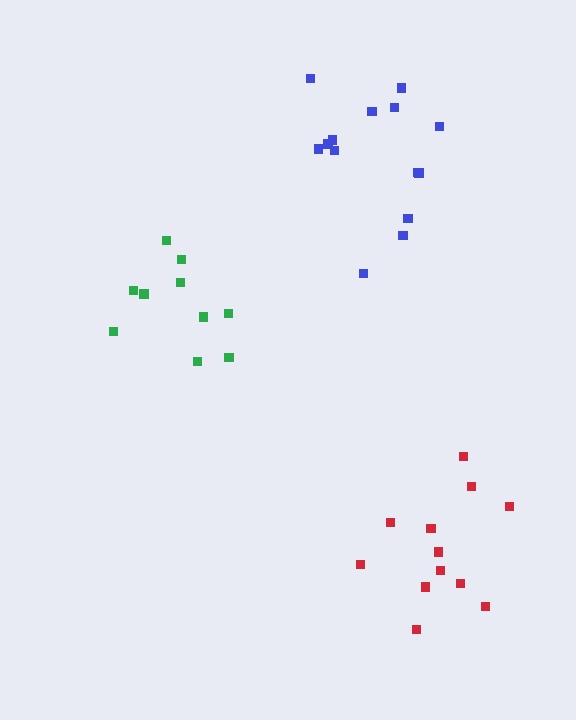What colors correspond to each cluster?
The clusters are colored: red, blue, green.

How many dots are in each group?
Group 1: 12 dots, Group 2: 14 dots, Group 3: 10 dots (36 total).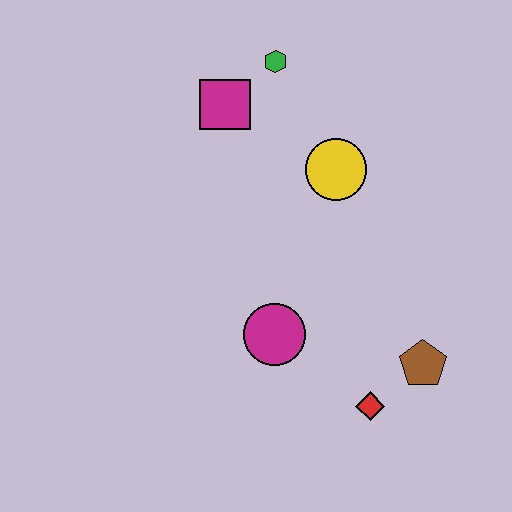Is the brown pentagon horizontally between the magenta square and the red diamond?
No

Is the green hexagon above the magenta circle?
Yes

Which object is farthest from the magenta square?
The red diamond is farthest from the magenta square.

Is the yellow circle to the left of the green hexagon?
No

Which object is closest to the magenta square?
The green hexagon is closest to the magenta square.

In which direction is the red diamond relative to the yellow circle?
The red diamond is below the yellow circle.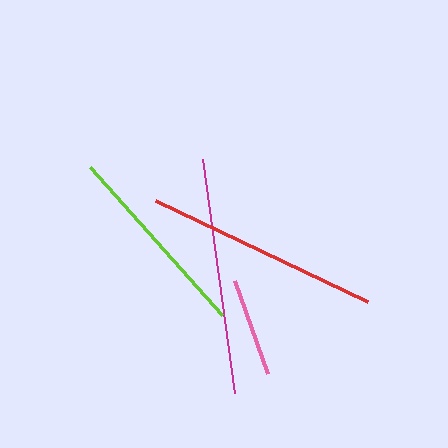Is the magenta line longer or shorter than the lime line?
The magenta line is longer than the lime line.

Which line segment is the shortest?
The pink line is the shortest at approximately 99 pixels.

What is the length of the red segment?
The red segment is approximately 236 pixels long.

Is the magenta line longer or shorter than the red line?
The magenta line is longer than the red line.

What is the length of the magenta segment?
The magenta segment is approximately 236 pixels long.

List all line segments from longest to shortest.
From longest to shortest: magenta, red, lime, pink.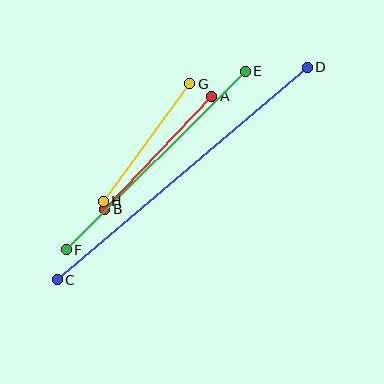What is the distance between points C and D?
The distance is approximately 328 pixels.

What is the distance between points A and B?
The distance is approximately 156 pixels.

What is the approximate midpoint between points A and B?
The midpoint is at approximately (158, 153) pixels.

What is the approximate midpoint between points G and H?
The midpoint is at approximately (146, 143) pixels.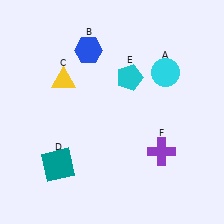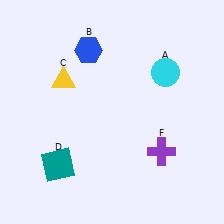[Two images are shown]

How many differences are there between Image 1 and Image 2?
There is 1 difference between the two images.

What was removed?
The cyan pentagon (E) was removed in Image 2.